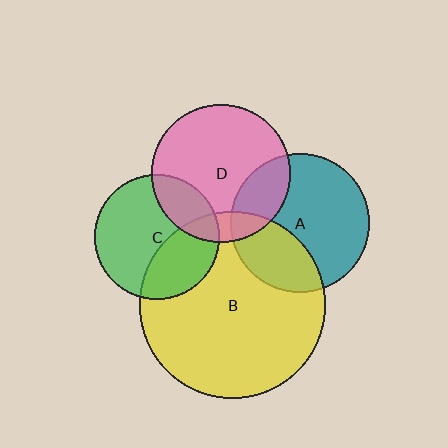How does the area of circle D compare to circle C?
Approximately 1.2 times.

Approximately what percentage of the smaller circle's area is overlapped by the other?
Approximately 25%.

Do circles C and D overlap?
Yes.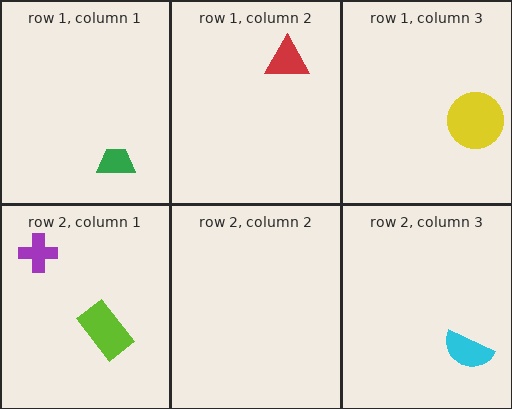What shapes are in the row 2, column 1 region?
The purple cross, the lime rectangle.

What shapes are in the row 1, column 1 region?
The green trapezoid.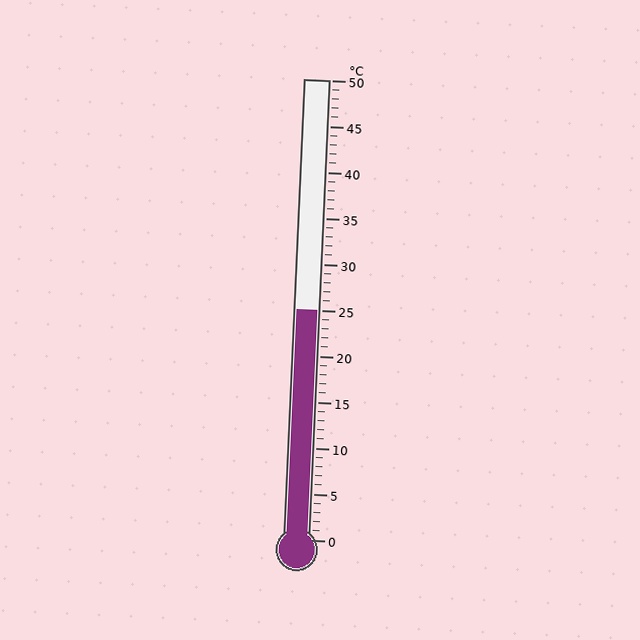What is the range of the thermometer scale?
The thermometer scale ranges from 0°C to 50°C.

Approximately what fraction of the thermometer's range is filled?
The thermometer is filled to approximately 50% of its range.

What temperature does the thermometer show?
The thermometer shows approximately 25°C.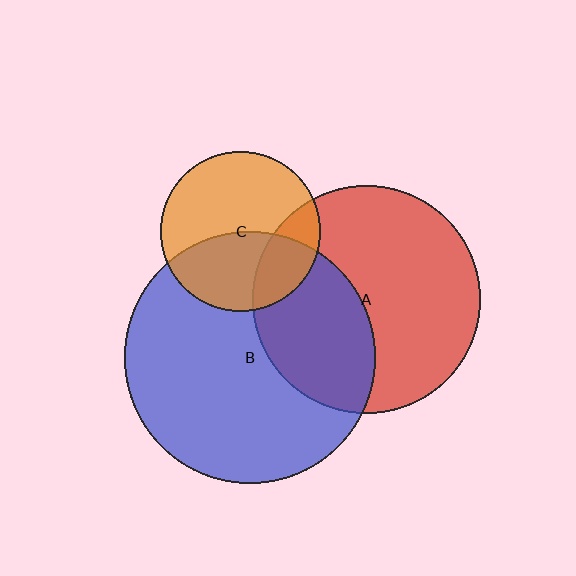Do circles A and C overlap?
Yes.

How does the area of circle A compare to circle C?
Approximately 2.0 times.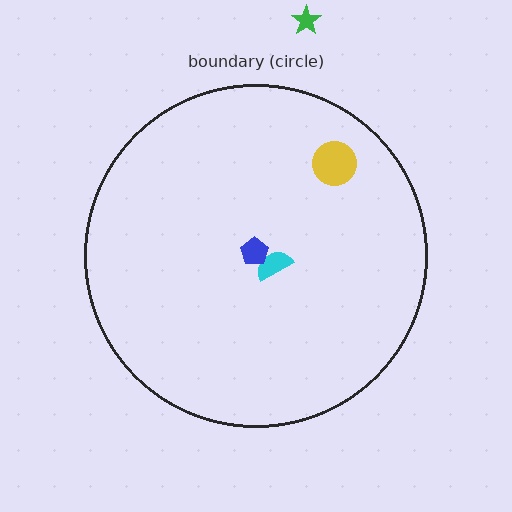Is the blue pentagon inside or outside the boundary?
Inside.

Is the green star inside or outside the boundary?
Outside.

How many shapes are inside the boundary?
3 inside, 1 outside.